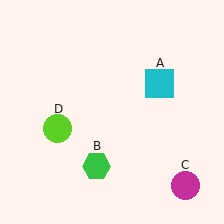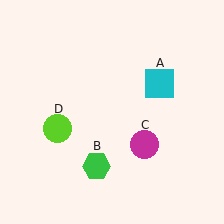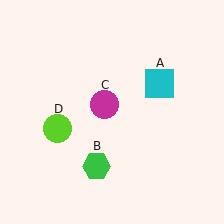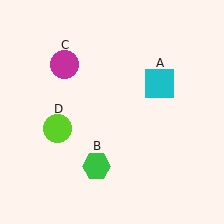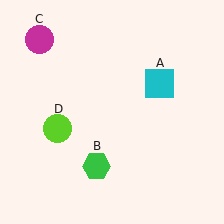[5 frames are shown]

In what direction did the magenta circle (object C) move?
The magenta circle (object C) moved up and to the left.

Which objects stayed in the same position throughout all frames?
Cyan square (object A) and green hexagon (object B) and lime circle (object D) remained stationary.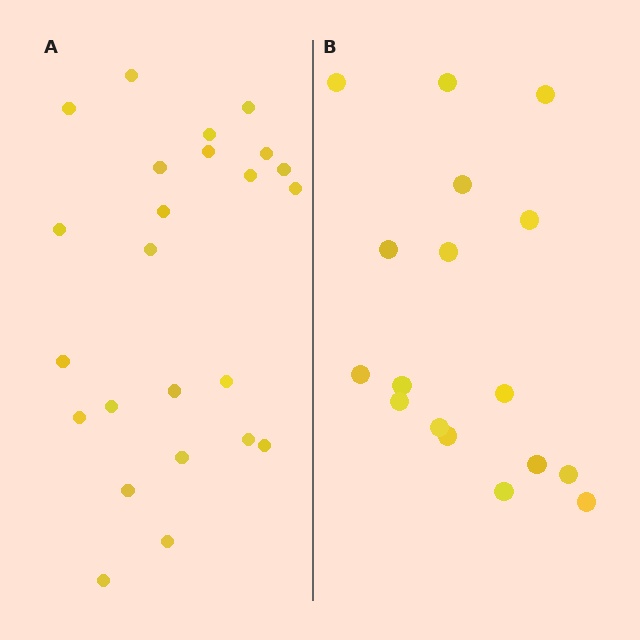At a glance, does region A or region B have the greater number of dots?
Region A (the left region) has more dots.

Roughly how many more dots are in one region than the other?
Region A has roughly 8 or so more dots than region B.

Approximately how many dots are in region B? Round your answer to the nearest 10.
About 20 dots. (The exact count is 17, which rounds to 20.)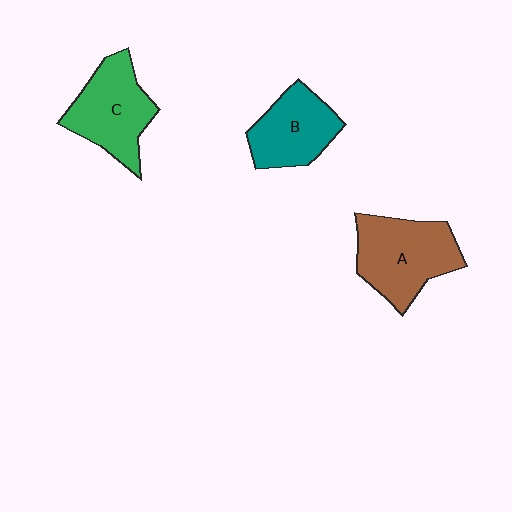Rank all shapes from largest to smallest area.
From largest to smallest: A (brown), C (green), B (teal).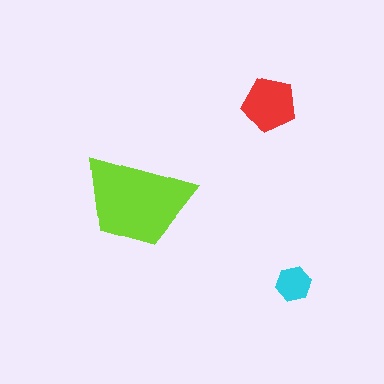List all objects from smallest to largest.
The cyan hexagon, the red pentagon, the lime trapezoid.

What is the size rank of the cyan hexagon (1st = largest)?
3rd.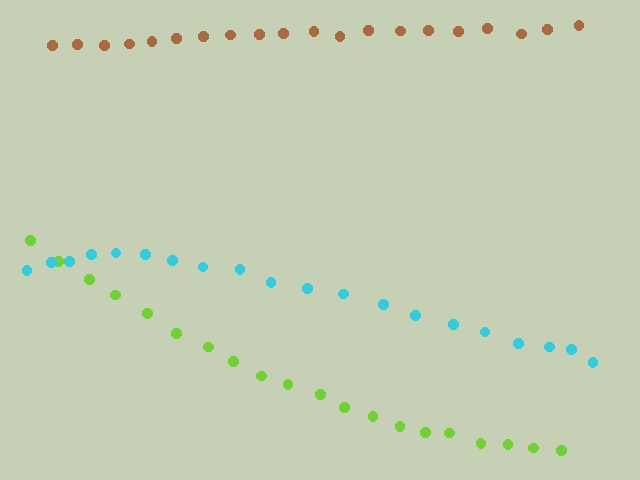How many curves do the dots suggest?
There are 3 distinct paths.